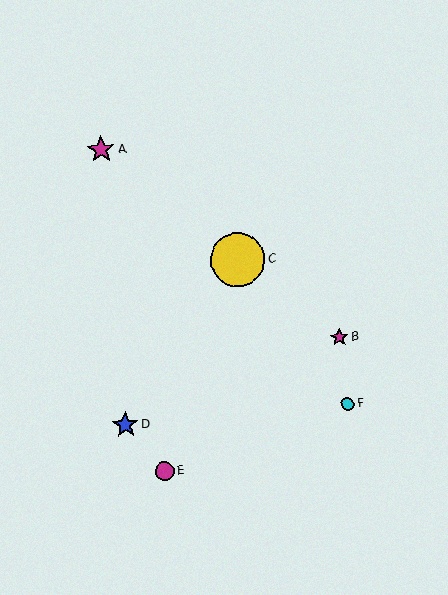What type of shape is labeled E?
Shape E is a magenta circle.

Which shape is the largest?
The yellow circle (labeled C) is the largest.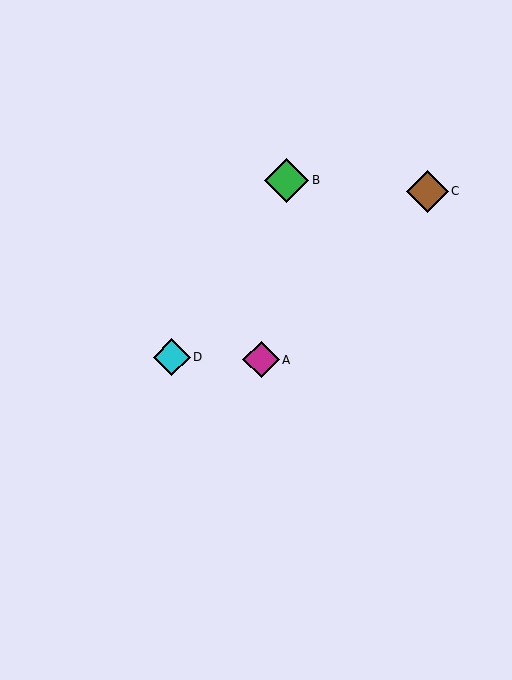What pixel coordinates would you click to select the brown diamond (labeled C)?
Click at (427, 191) to select the brown diamond C.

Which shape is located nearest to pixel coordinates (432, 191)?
The brown diamond (labeled C) at (427, 191) is nearest to that location.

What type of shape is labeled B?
Shape B is a green diamond.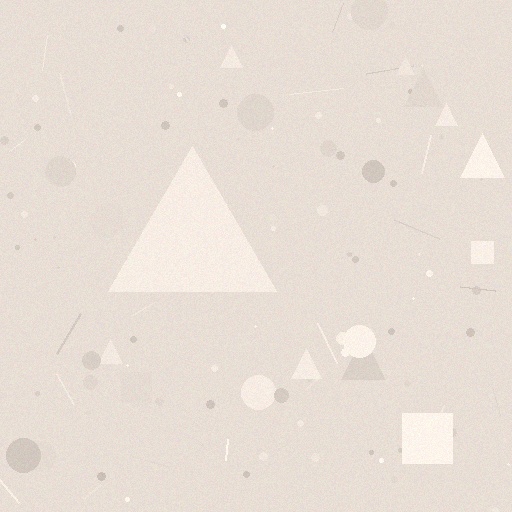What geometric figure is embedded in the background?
A triangle is embedded in the background.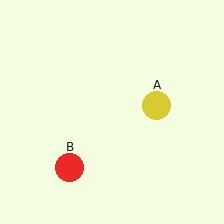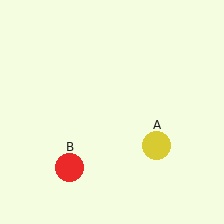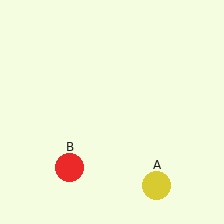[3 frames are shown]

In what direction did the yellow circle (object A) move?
The yellow circle (object A) moved down.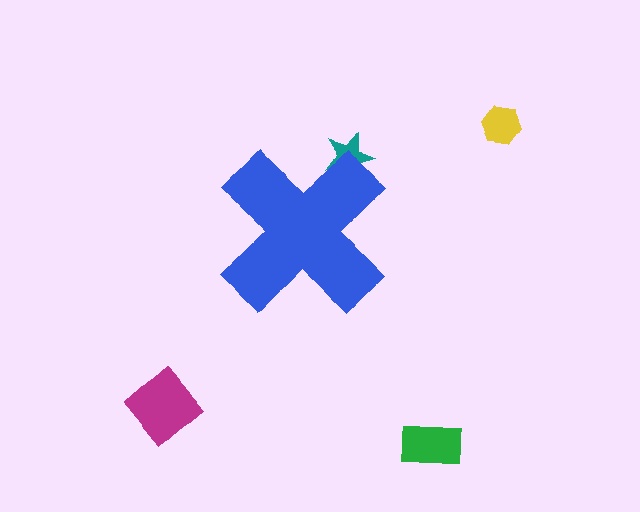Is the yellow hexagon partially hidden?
No, the yellow hexagon is fully visible.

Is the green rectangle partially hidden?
No, the green rectangle is fully visible.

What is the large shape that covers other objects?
A blue cross.